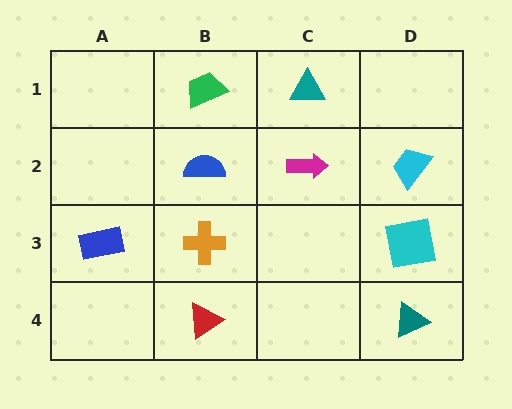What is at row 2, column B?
A blue semicircle.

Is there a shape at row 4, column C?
No, that cell is empty.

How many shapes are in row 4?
2 shapes.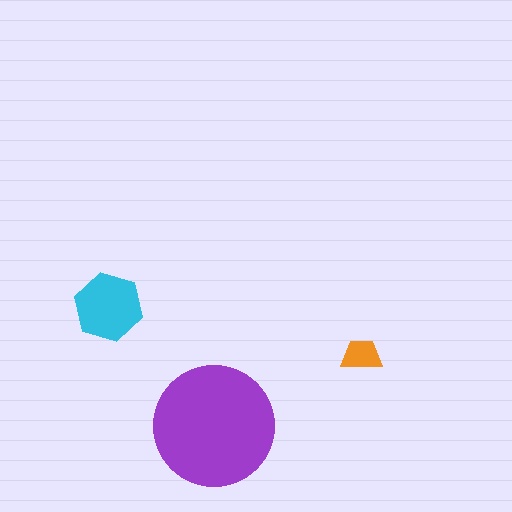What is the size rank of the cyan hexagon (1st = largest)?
2nd.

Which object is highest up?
The cyan hexagon is topmost.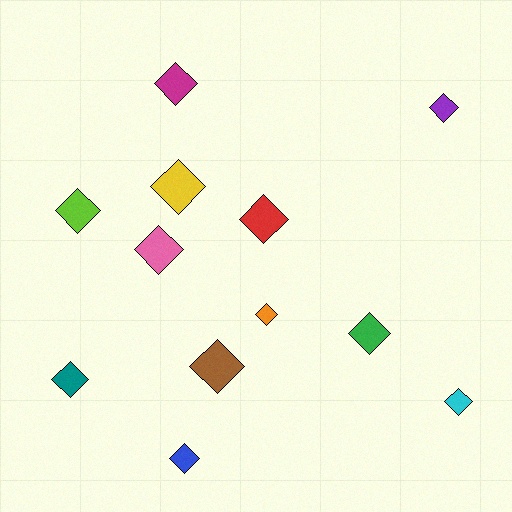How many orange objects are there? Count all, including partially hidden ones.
There is 1 orange object.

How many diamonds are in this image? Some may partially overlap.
There are 12 diamonds.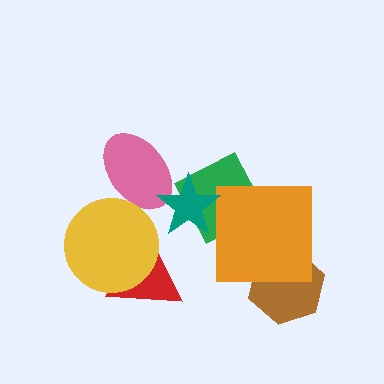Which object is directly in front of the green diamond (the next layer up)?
The orange square is directly in front of the green diamond.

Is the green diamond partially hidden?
Yes, it is partially covered by another shape.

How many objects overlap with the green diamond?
2 objects overlap with the green diamond.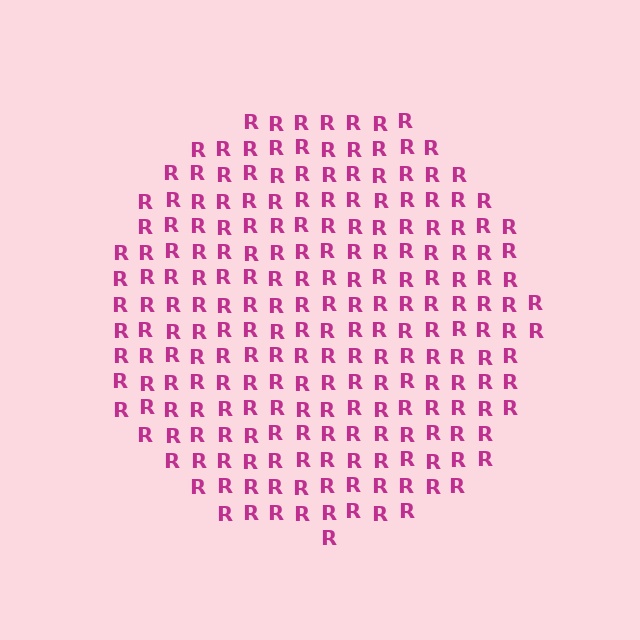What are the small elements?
The small elements are letter R's.